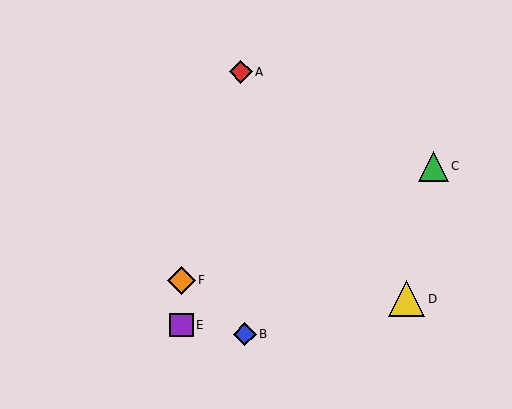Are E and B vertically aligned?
No, E is at x≈182 and B is at x≈245.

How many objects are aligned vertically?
2 objects (E, F) are aligned vertically.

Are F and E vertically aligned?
Yes, both are at x≈182.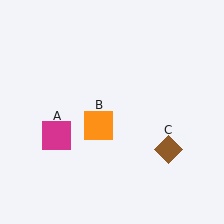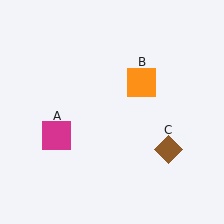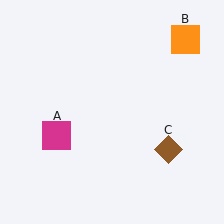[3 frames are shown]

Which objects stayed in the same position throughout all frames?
Magenta square (object A) and brown diamond (object C) remained stationary.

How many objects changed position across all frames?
1 object changed position: orange square (object B).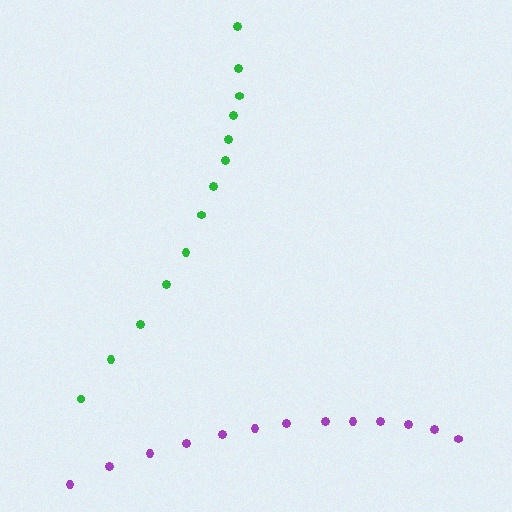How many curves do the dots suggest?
There are 2 distinct paths.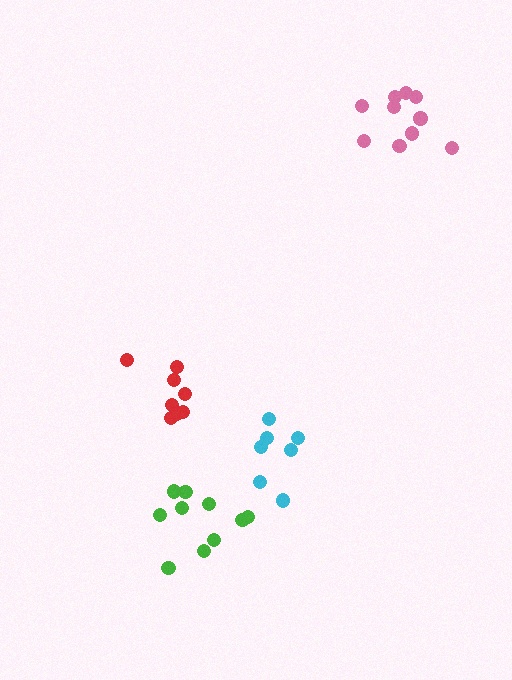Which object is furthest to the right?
The pink cluster is rightmost.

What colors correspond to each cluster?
The clusters are colored: red, pink, cyan, green.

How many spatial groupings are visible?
There are 4 spatial groupings.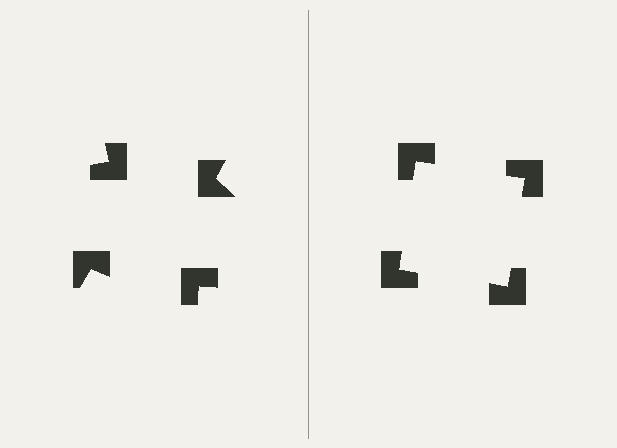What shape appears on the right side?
An illusory square.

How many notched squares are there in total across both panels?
8 — 4 on each side.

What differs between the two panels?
The notched squares are positioned identically on both sides; only the wedge orientations differ. On the right they align to a square; on the left they are misaligned.